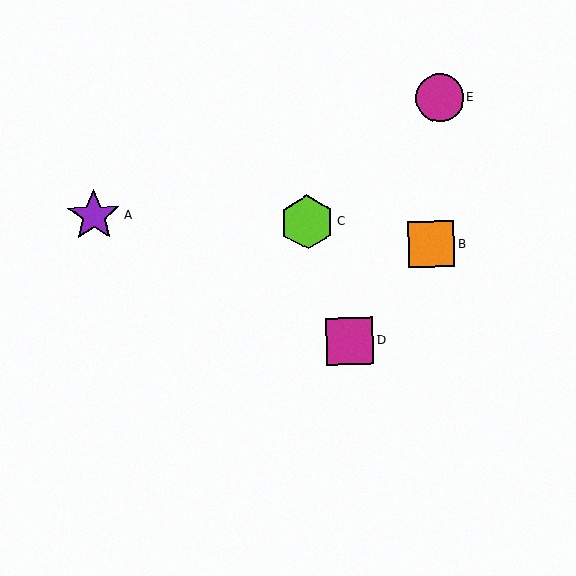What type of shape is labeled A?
Shape A is a purple star.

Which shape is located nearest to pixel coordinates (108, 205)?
The purple star (labeled A) at (94, 216) is nearest to that location.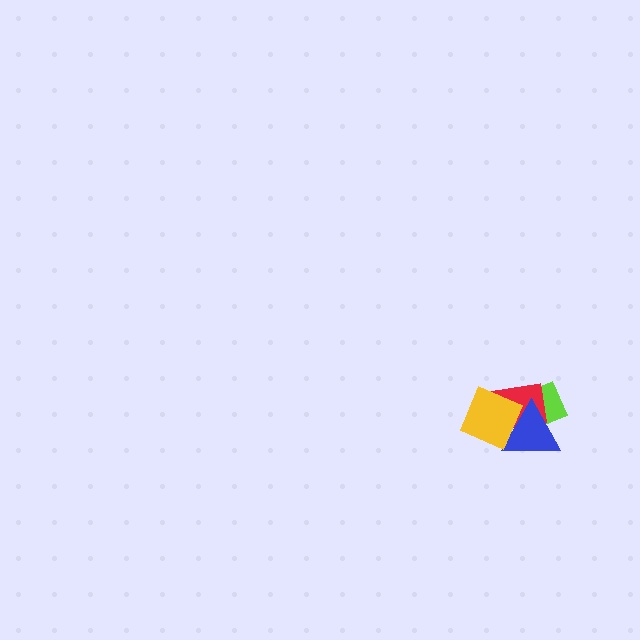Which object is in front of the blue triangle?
The yellow diamond is in front of the blue triangle.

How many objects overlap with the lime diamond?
3 objects overlap with the lime diamond.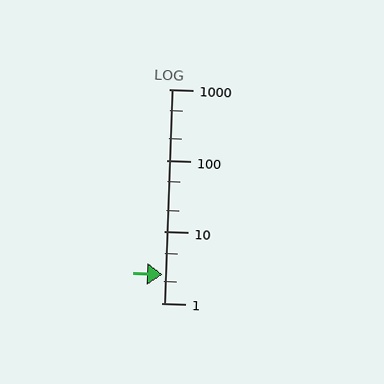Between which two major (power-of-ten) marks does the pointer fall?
The pointer is between 1 and 10.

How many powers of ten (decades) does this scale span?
The scale spans 3 decades, from 1 to 1000.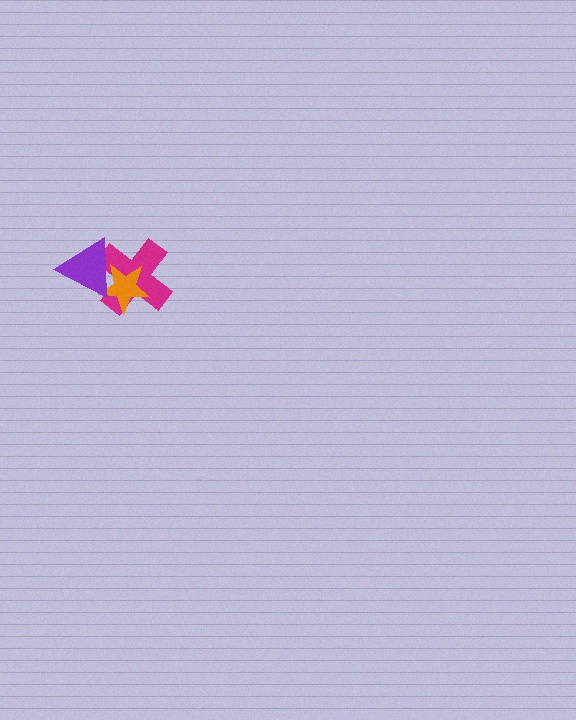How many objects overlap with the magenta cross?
2 objects overlap with the magenta cross.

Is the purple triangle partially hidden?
No, no other shape covers it.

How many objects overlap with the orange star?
2 objects overlap with the orange star.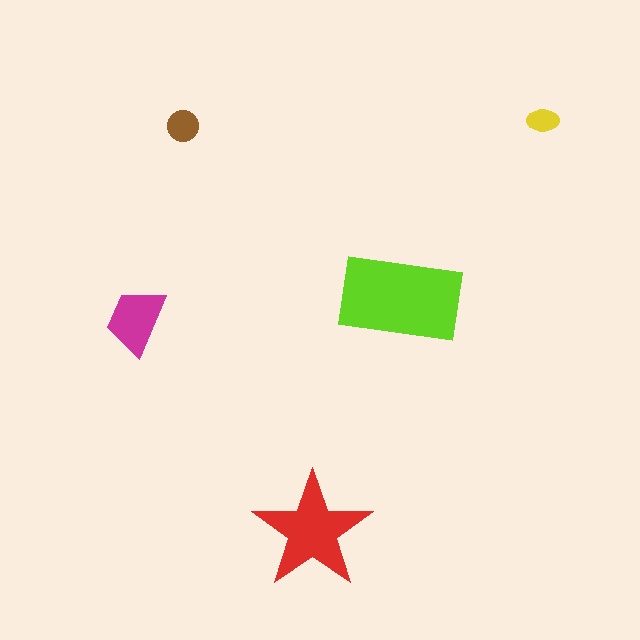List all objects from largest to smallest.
The lime rectangle, the red star, the magenta trapezoid, the brown circle, the yellow ellipse.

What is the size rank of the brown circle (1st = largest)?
4th.